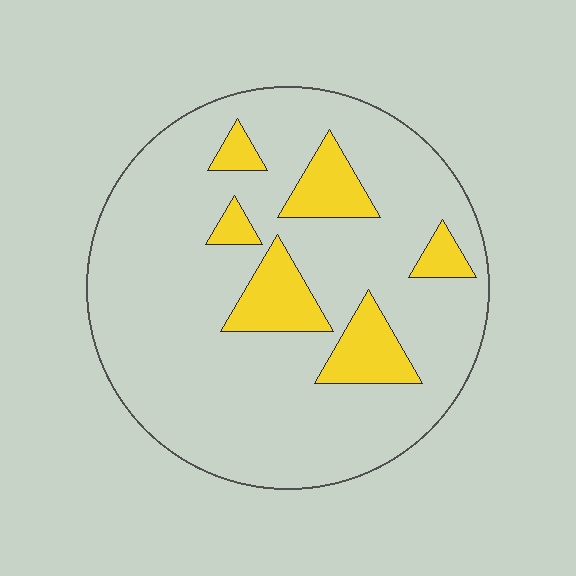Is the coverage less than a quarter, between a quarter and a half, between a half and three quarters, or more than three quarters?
Less than a quarter.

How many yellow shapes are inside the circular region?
6.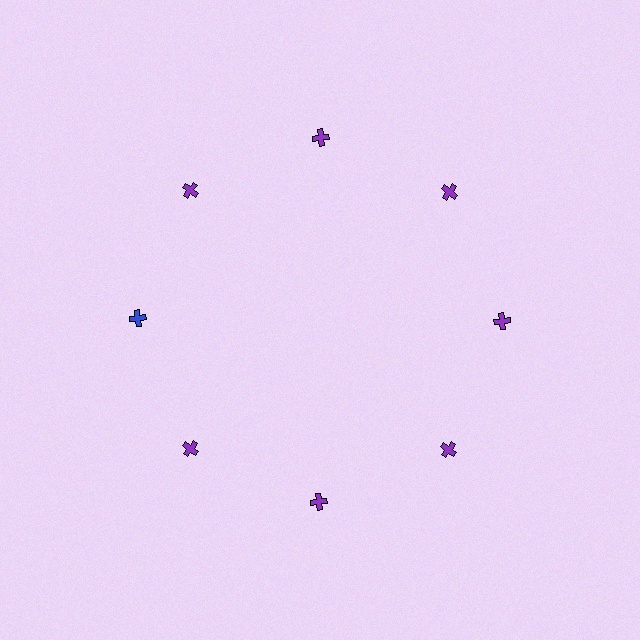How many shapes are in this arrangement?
There are 8 shapes arranged in a ring pattern.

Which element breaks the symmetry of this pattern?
The blue cross at roughly the 9 o'clock position breaks the symmetry. All other shapes are purple crosses.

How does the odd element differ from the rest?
It has a different color: blue instead of purple.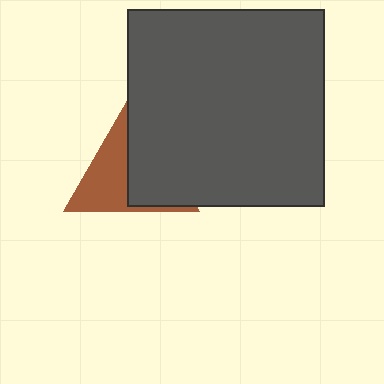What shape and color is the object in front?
The object in front is a dark gray square.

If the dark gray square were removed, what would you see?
You would see the complete brown triangle.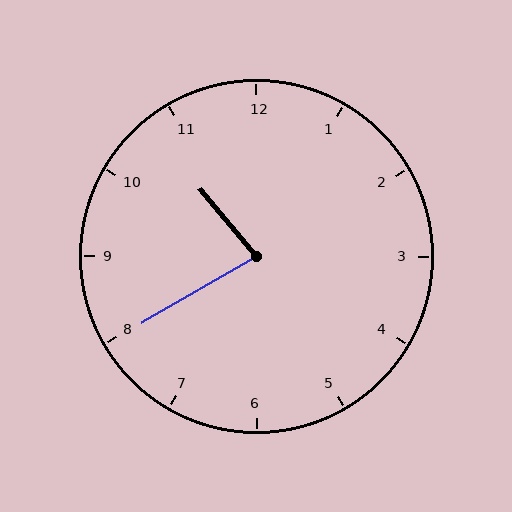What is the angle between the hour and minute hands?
Approximately 80 degrees.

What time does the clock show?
10:40.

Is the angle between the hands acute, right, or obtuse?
It is acute.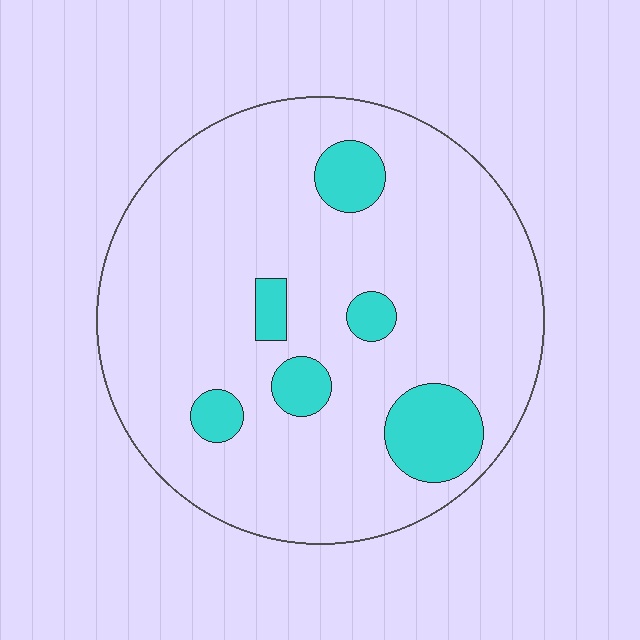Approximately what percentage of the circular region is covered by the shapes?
Approximately 15%.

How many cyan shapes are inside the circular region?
6.